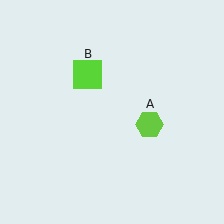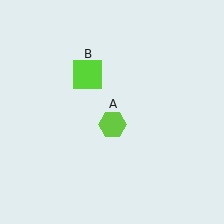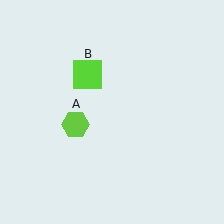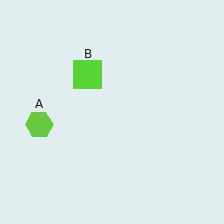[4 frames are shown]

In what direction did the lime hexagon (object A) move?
The lime hexagon (object A) moved left.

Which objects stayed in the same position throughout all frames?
Lime square (object B) remained stationary.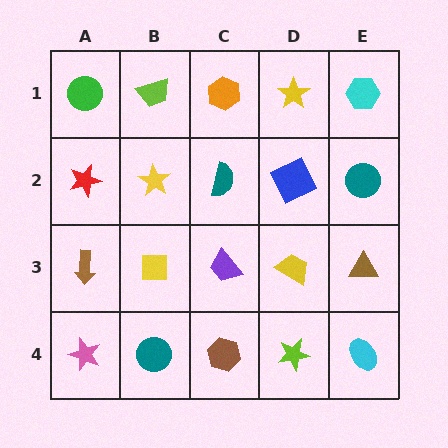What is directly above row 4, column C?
A purple trapezoid.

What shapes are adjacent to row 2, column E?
A cyan hexagon (row 1, column E), a brown triangle (row 3, column E), a blue square (row 2, column D).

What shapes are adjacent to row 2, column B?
A lime trapezoid (row 1, column B), a yellow square (row 3, column B), a red star (row 2, column A), a teal semicircle (row 2, column C).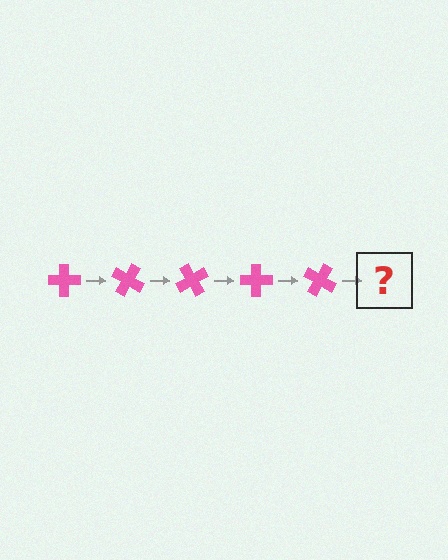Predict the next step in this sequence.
The next step is a pink cross rotated 150 degrees.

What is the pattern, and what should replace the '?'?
The pattern is that the cross rotates 30 degrees each step. The '?' should be a pink cross rotated 150 degrees.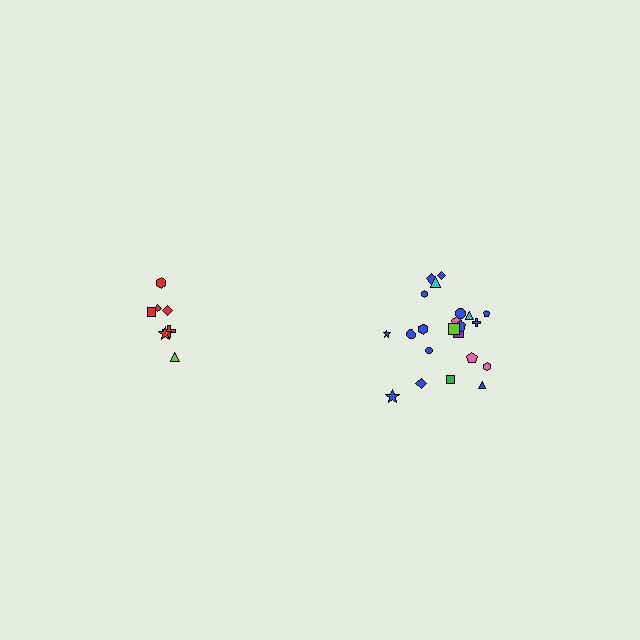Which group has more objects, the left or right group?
The right group.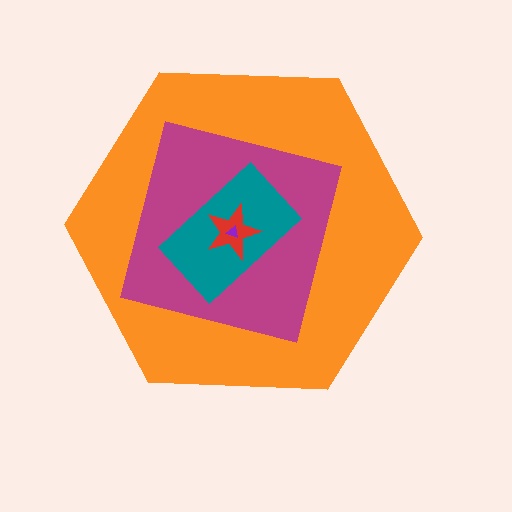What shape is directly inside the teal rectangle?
The red star.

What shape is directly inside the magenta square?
The teal rectangle.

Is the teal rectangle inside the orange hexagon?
Yes.